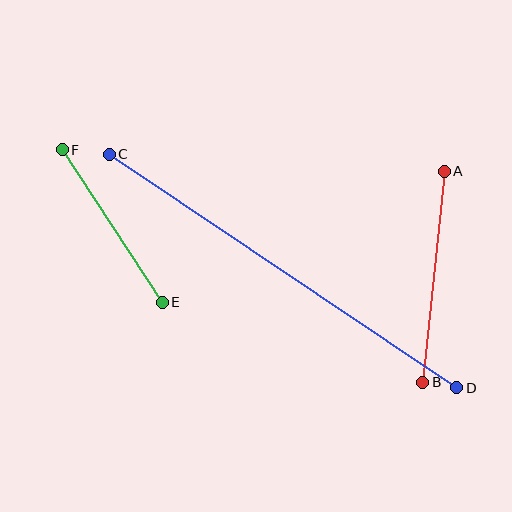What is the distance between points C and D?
The distance is approximately 419 pixels.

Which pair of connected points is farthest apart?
Points C and D are farthest apart.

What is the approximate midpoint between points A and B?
The midpoint is at approximately (433, 277) pixels.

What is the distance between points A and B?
The distance is approximately 212 pixels.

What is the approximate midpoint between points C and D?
The midpoint is at approximately (283, 271) pixels.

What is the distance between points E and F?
The distance is approximately 182 pixels.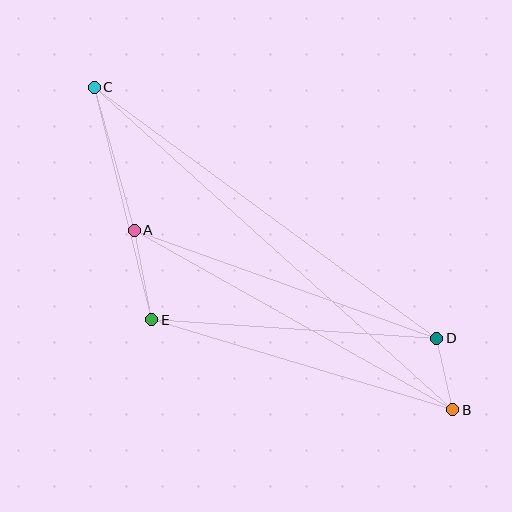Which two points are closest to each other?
Points B and D are closest to each other.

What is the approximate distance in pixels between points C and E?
The distance between C and E is approximately 240 pixels.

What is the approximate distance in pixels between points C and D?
The distance between C and D is approximately 425 pixels.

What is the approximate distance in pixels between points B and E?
The distance between B and E is approximately 314 pixels.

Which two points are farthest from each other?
Points B and C are farthest from each other.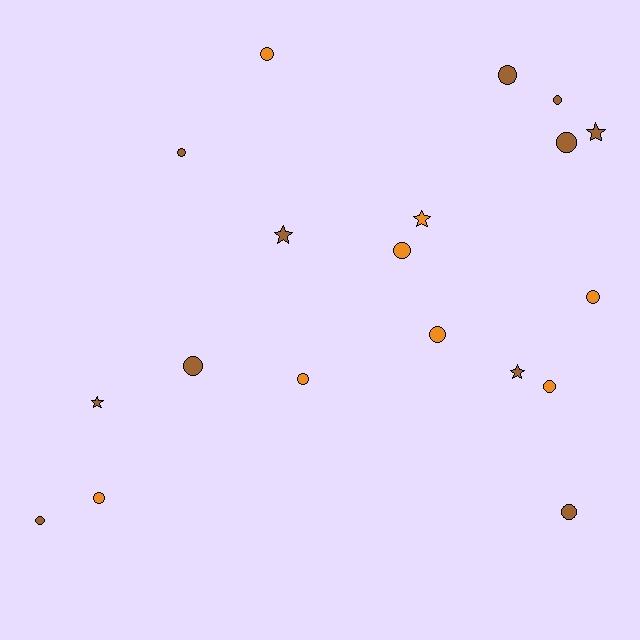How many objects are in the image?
There are 19 objects.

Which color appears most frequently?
Brown, with 11 objects.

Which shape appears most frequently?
Circle, with 14 objects.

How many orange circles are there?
There are 7 orange circles.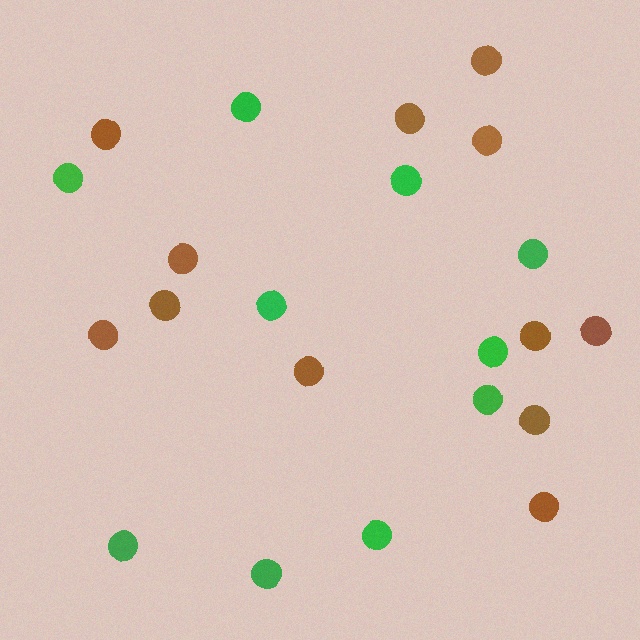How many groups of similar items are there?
There are 2 groups: one group of brown circles (12) and one group of green circles (10).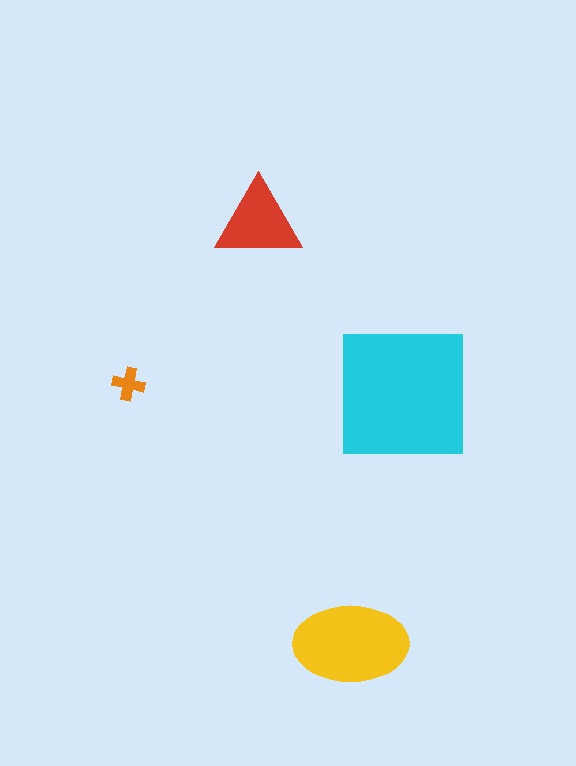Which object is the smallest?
The orange cross.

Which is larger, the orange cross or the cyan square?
The cyan square.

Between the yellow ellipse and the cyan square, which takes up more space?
The cyan square.